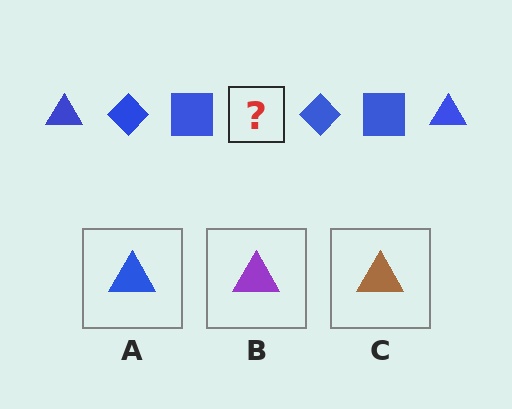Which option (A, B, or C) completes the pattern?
A.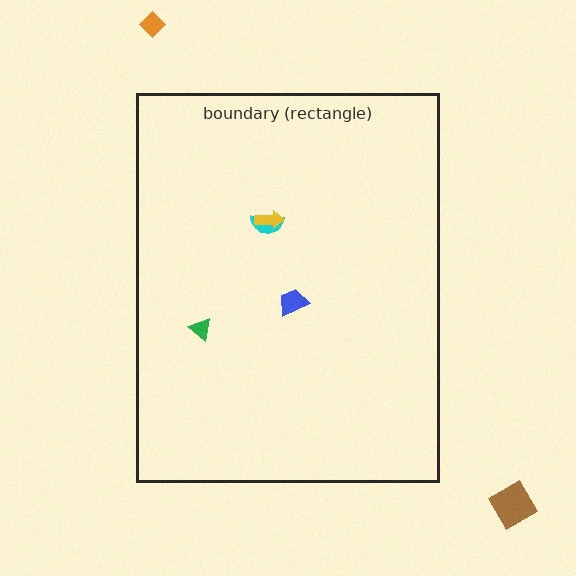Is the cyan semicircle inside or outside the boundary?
Inside.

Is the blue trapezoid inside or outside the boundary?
Inside.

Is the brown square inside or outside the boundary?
Outside.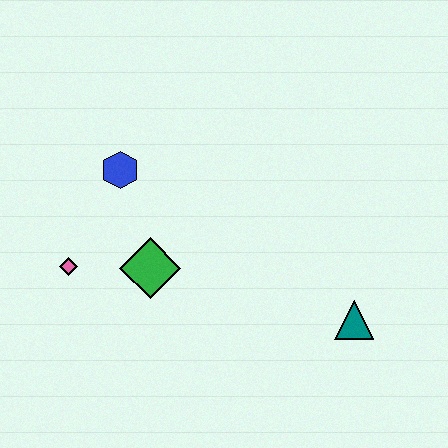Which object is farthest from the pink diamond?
The teal triangle is farthest from the pink diamond.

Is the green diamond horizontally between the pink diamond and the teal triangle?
Yes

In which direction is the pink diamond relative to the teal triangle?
The pink diamond is to the left of the teal triangle.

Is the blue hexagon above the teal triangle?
Yes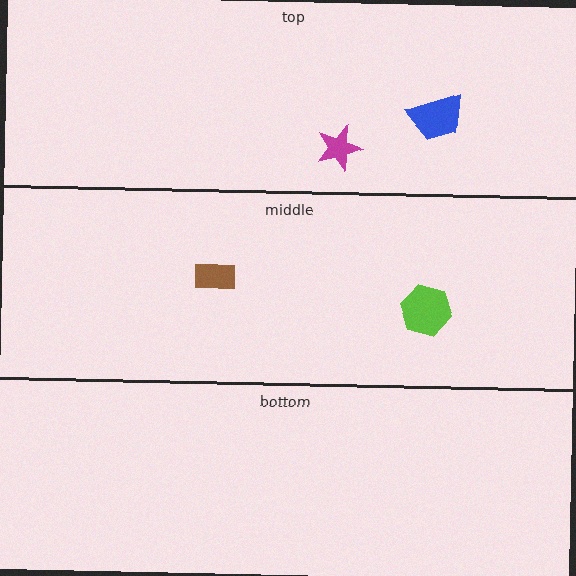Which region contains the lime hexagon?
The middle region.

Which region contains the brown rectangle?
The middle region.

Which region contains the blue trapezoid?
The top region.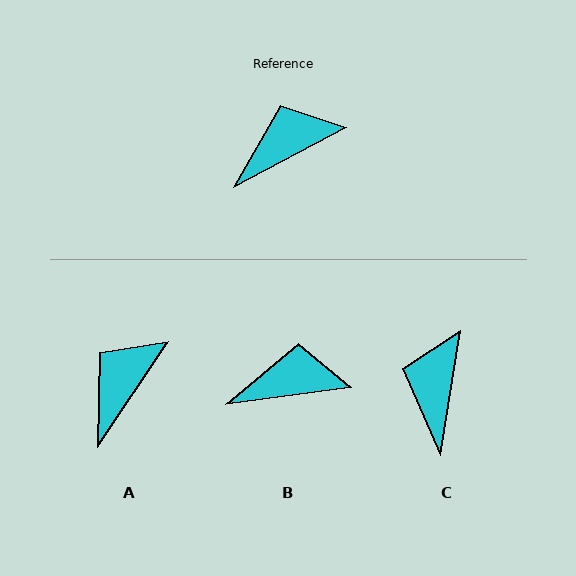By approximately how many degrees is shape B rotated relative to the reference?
Approximately 20 degrees clockwise.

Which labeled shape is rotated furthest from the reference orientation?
C, about 53 degrees away.